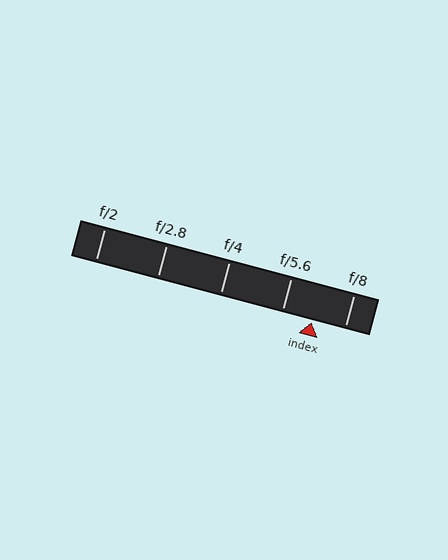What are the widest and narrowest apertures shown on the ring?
The widest aperture shown is f/2 and the narrowest is f/8.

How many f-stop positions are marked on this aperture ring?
There are 5 f-stop positions marked.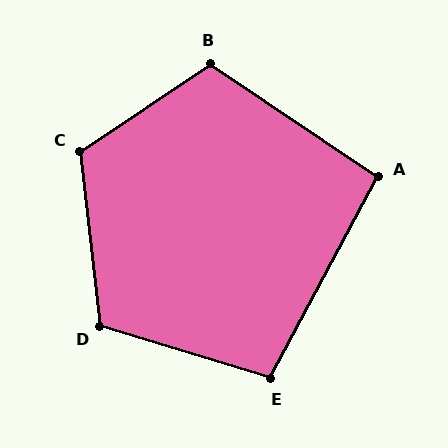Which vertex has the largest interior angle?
C, at approximately 118 degrees.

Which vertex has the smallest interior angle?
A, at approximately 96 degrees.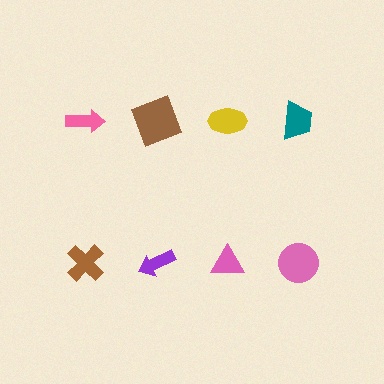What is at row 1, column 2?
A brown square.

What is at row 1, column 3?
A yellow ellipse.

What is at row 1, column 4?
A teal trapezoid.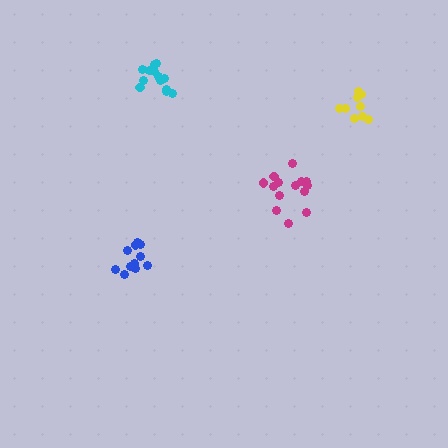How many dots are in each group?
Group 1: 9 dots, Group 2: 14 dots, Group 3: 15 dots, Group 4: 11 dots (49 total).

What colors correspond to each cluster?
The clusters are colored: yellow, magenta, cyan, blue.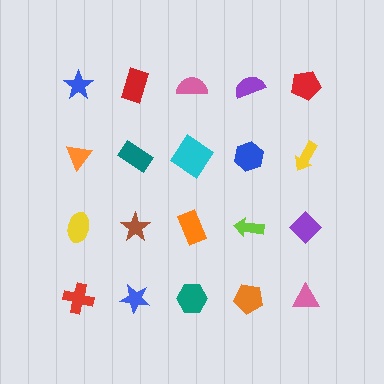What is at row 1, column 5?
A red pentagon.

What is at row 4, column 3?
A teal hexagon.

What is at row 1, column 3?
A pink semicircle.